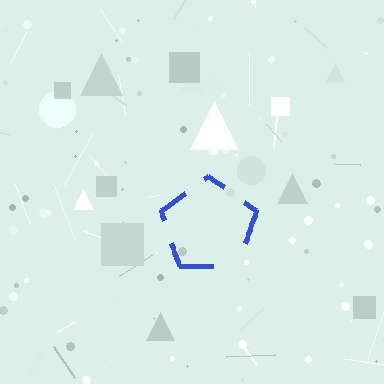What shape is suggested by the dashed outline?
The dashed outline suggests a pentagon.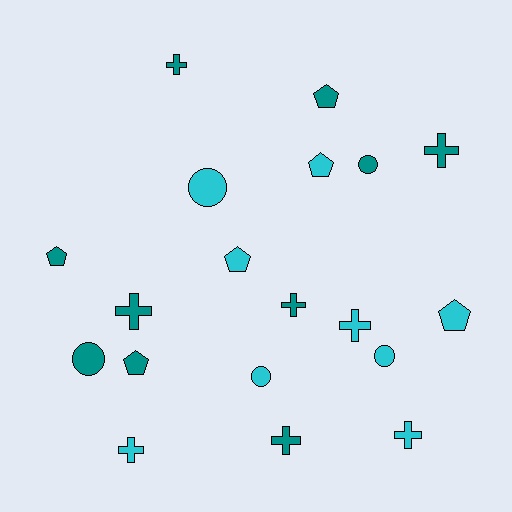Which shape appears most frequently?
Cross, with 8 objects.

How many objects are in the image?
There are 19 objects.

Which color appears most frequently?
Teal, with 10 objects.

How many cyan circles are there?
There are 3 cyan circles.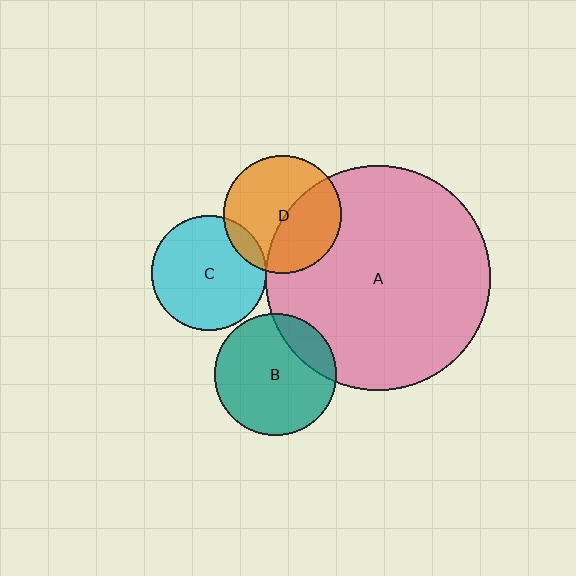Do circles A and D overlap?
Yes.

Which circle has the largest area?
Circle A (pink).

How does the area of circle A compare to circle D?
Approximately 3.6 times.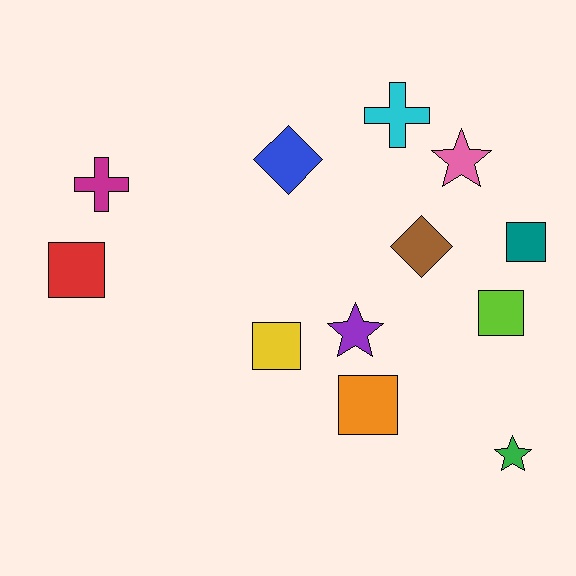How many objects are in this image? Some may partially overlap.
There are 12 objects.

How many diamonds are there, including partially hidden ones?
There are 2 diamonds.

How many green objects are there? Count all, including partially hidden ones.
There is 1 green object.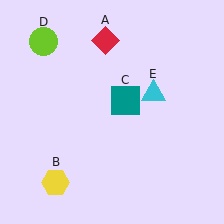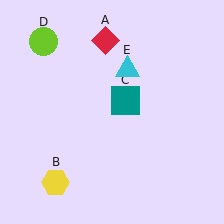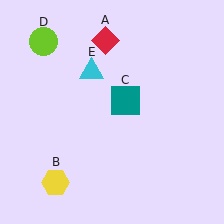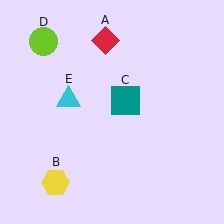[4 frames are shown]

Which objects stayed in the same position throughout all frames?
Red diamond (object A) and yellow hexagon (object B) and teal square (object C) and lime circle (object D) remained stationary.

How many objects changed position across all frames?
1 object changed position: cyan triangle (object E).